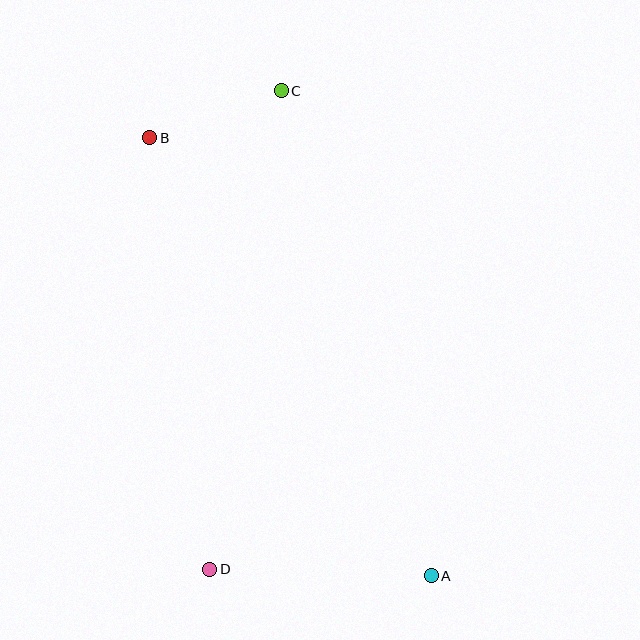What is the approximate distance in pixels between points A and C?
The distance between A and C is approximately 508 pixels.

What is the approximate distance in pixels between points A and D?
The distance between A and D is approximately 222 pixels.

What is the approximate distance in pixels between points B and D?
The distance between B and D is approximately 436 pixels.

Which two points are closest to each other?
Points B and C are closest to each other.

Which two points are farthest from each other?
Points A and B are farthest from each other.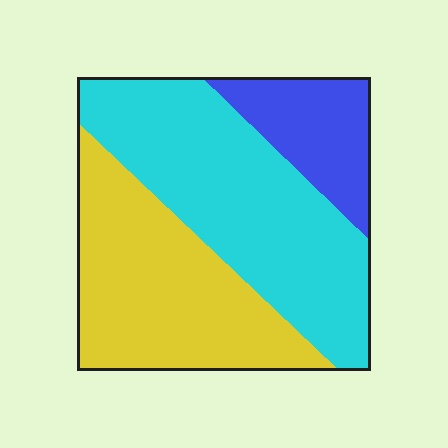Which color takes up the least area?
Blue, at roughly 15%.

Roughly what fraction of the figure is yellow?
Yellow covers about 40% of the figure.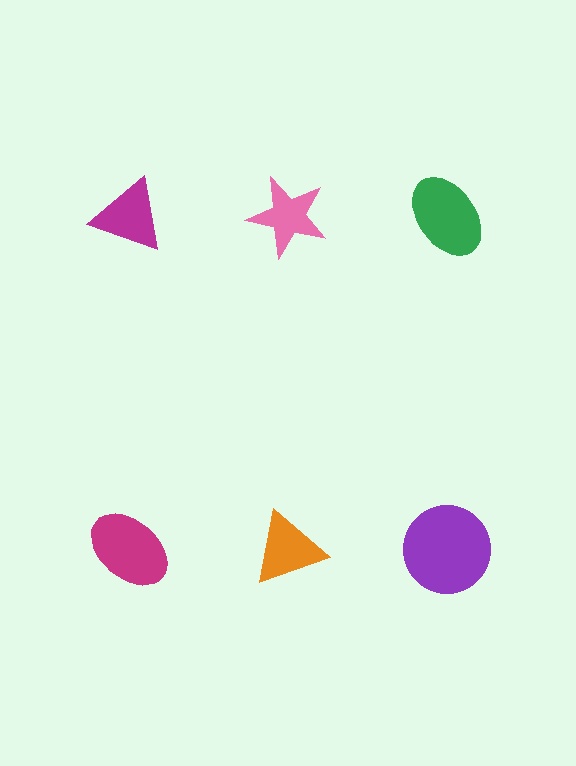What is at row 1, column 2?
A pink star.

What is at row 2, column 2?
An orange triangle.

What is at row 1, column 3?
A green ellipse.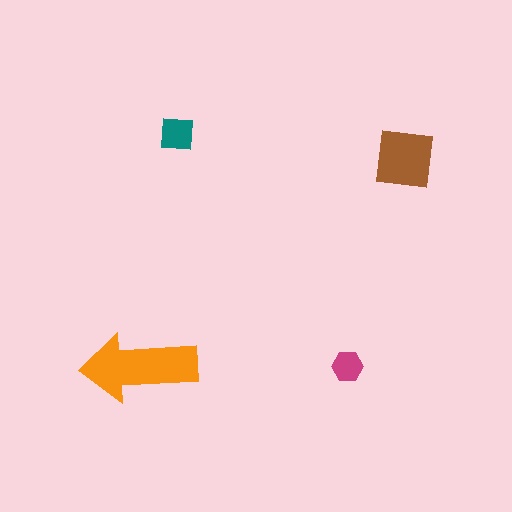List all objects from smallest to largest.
The magenta hexagon, the teal square, the brown square, the orange arrow.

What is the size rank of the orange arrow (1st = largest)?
1st.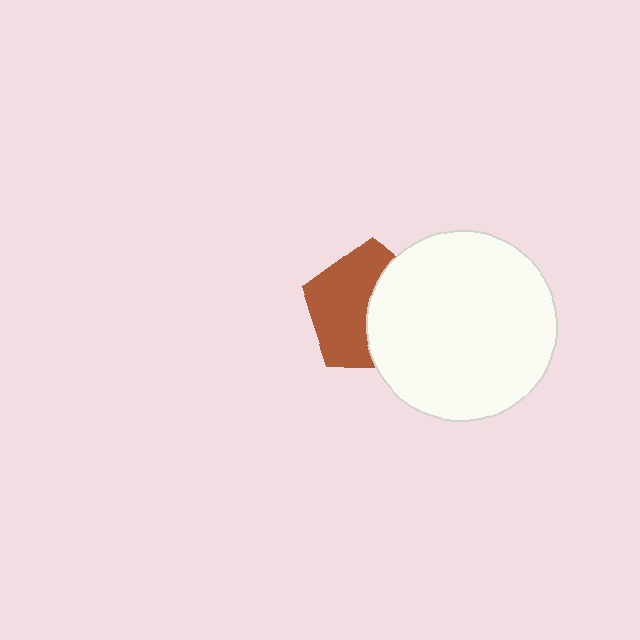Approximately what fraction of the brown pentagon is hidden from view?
Roughly 46% of the brown pentagon is hidden behind the white circle.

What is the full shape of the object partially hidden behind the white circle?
The partially hidden object is a brown pentagon.